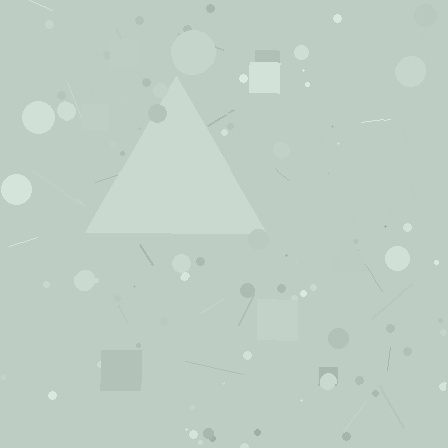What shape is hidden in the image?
A triangle is hidden in the image.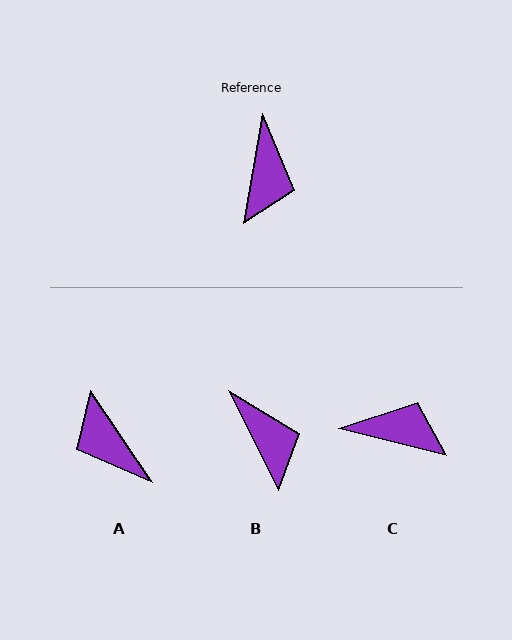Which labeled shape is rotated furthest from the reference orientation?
A, about 137 degrees away.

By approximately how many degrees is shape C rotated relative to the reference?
Approximately 85 degrees counter-clockwise.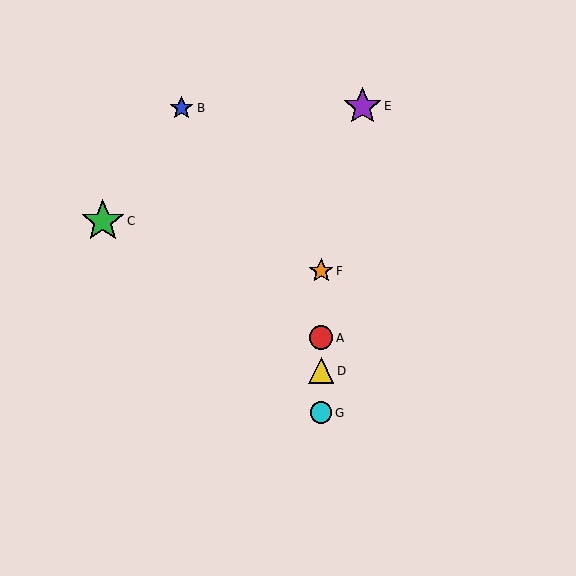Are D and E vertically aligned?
No, D is at x≈321 and E is at x≈362.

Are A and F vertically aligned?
Yes, both are at x≈321.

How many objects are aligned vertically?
4 objects (A, D, F, G) are aligned vertically.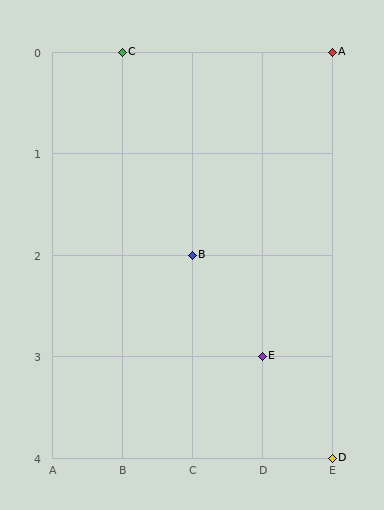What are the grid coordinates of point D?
Point D is at grid coordinates (E, 4).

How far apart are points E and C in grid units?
Points E and C are 2 columns and 3 rows apart (about 3.6 grid units diagonally).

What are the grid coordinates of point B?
Point B is at grid coordinates (C, 2).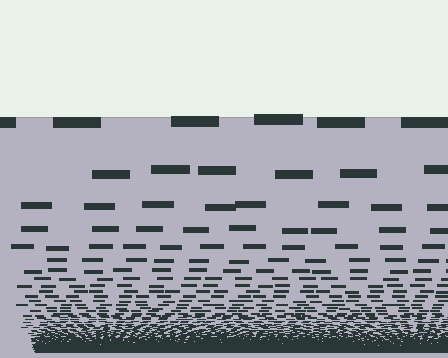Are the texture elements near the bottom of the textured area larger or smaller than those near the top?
Smaller. The gradient is inverted — elements near the bottom are smaller and denser.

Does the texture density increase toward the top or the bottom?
Density increases toward the bottom.